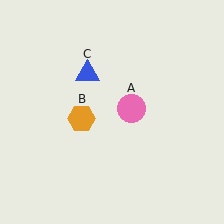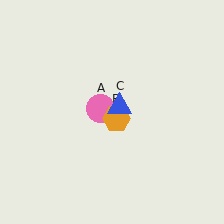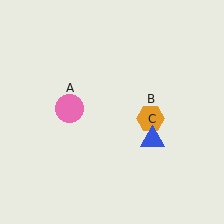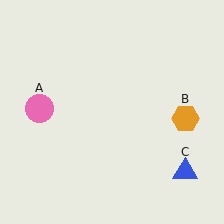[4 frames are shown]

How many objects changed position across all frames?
3 objects changed position: pink circle (object A), orange hexagon (object B), blue triangle (object C).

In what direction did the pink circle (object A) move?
The pink circle (object A) moved left.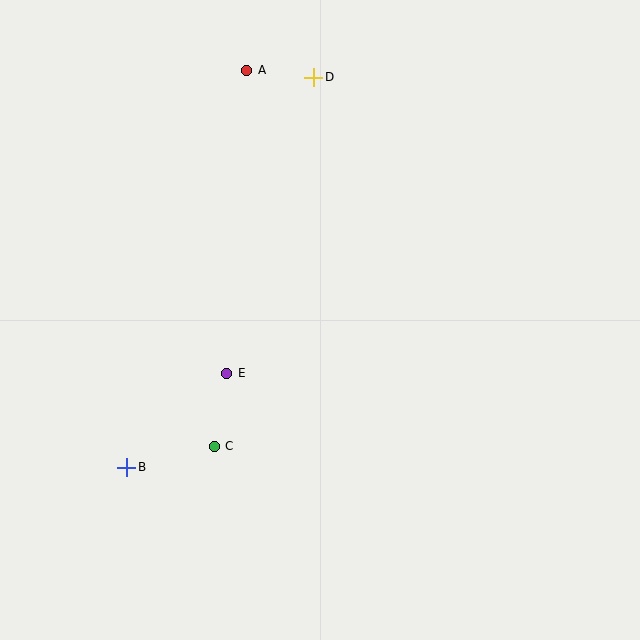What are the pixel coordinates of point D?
Point D is at (314, 77).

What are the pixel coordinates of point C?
Point C is at (214, 446).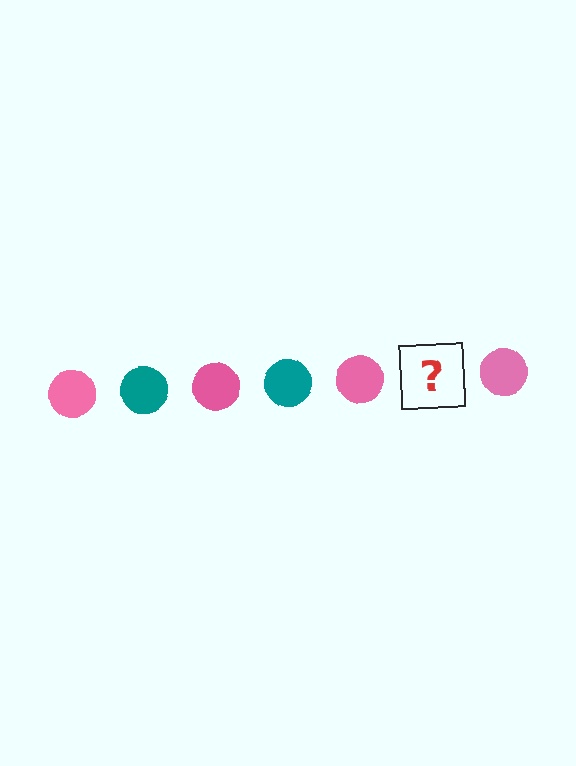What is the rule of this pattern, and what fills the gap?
The rule is that the pattern cycles through pink, teal circles. The gap should be filled with a teal circle.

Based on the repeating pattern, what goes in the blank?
The blank should be a teal circle.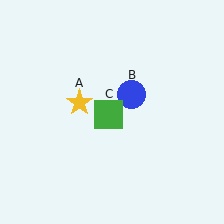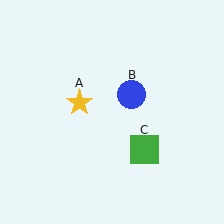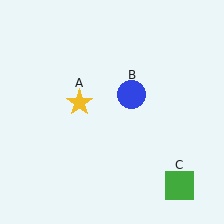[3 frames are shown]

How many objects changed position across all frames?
1 object changed position: green square (object C).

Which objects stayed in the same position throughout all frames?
Yellow star (object A) and blue circle (object B) remained stationary.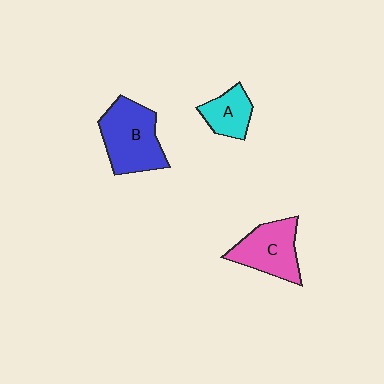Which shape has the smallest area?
Shape A (cyan).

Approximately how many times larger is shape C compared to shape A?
Approximately 1.6 times.